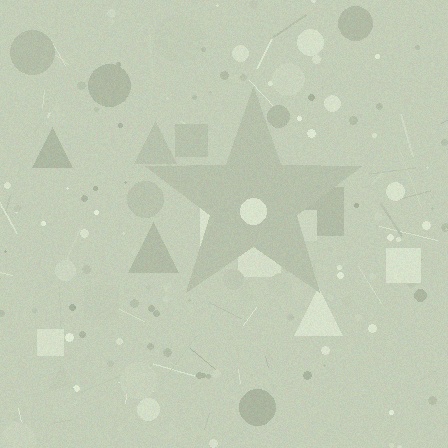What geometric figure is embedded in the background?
A star is embedded in the background.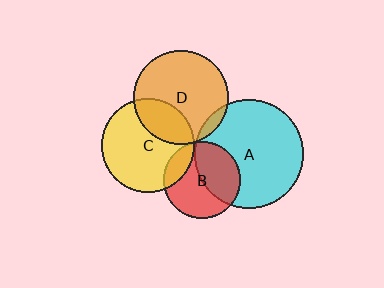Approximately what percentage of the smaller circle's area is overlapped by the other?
Approximately 5%.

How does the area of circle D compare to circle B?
Approximately 1.5 times.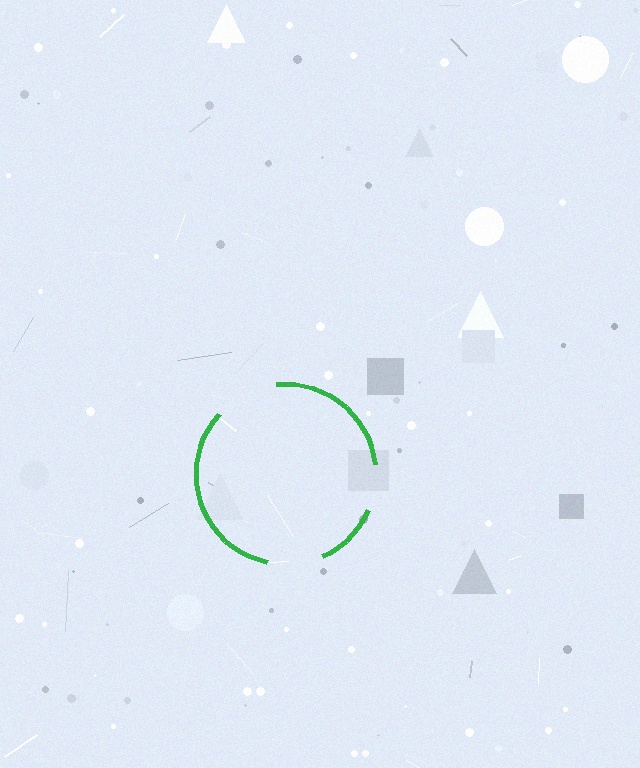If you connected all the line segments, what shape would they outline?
They would outline a circle.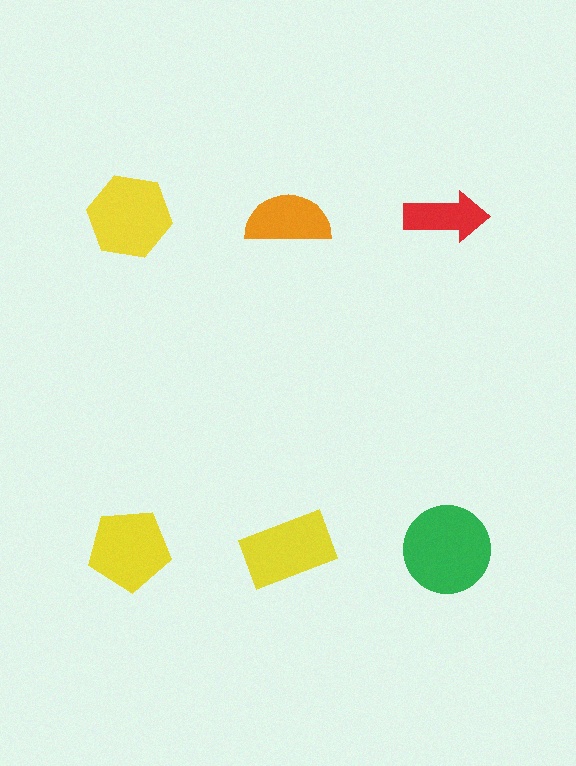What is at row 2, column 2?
A yellow rectangle.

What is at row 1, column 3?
A red arrow.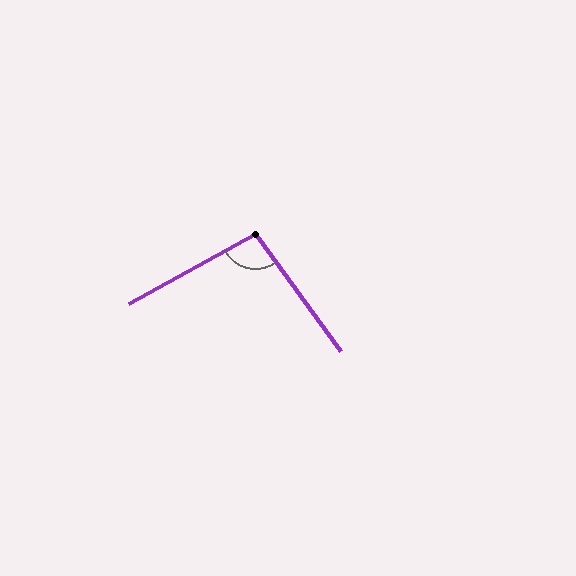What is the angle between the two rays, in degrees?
Approximately 97 degrees.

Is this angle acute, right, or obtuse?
It is obtuse.